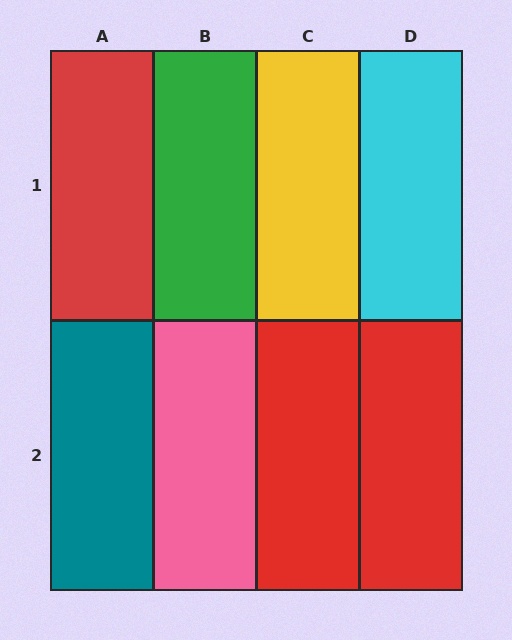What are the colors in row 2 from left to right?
Teal, pink, red, red.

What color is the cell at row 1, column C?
Yellow.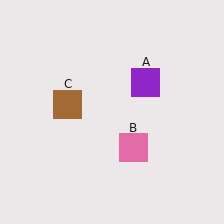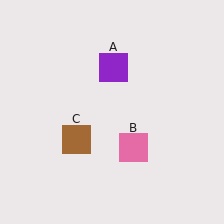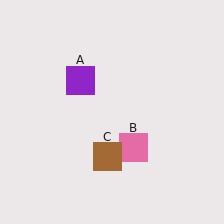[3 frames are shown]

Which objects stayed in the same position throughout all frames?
Pink square (object B) remained stationary.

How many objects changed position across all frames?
2 objects changed position: purple square (object A), brown square (object C).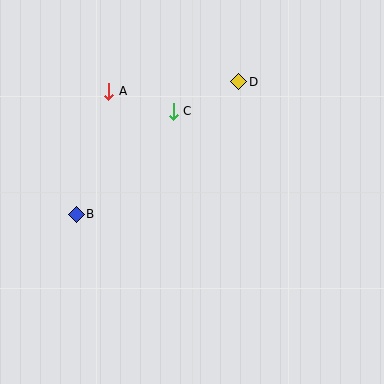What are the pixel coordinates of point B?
Point B is at (76, 214).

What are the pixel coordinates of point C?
Point C is at (173, 111).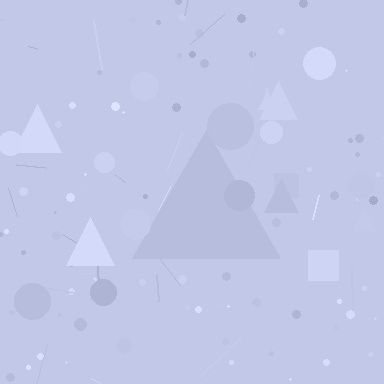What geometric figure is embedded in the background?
A triangle is embedded in the background.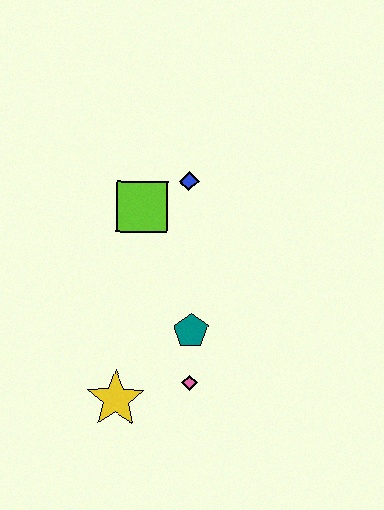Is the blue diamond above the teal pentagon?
Yes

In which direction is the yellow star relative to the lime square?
The yellow star is below the lime square.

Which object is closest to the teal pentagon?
The pink diamond is closest to the teal pentagon.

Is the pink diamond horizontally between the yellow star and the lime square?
No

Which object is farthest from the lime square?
The yellow star is farthest from the lime square.